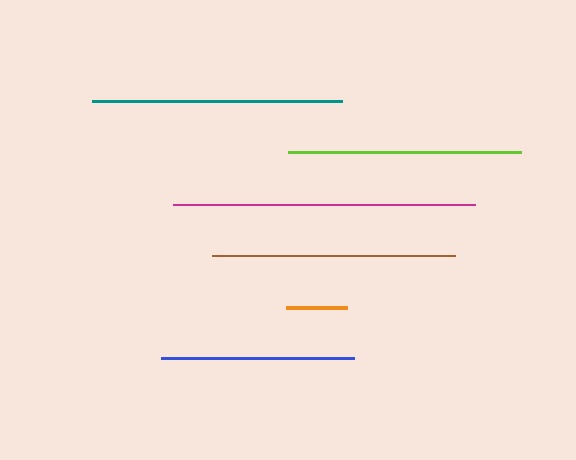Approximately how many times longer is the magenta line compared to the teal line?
The magenta line is approximately 1.2 times the length of the teal line.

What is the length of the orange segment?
The orange segment is approximately 61 pixels long.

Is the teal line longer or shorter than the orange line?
The teal line is longer than the orange line.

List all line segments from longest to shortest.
From longest to shortest: magenta, teal, brown, lime, blue, orange.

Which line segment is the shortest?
The orange line is the shortest at approximately 61 pixels.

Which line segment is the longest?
The magenta line is the longest at approximately 303 pixels.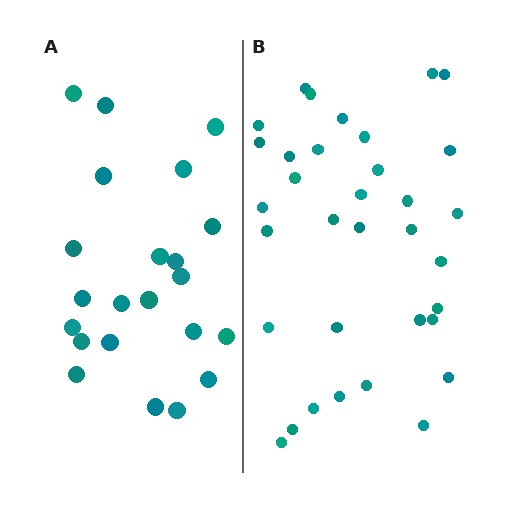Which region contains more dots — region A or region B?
Region B (the right region) has more dots.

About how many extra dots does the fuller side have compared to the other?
Region B has roughly 12 or so more dots than region A.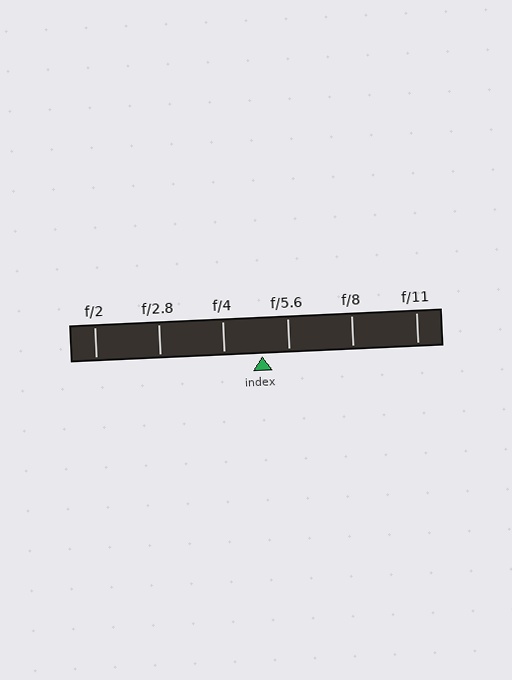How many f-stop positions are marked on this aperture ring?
There are 6 f-stop positions marked.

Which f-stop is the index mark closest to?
The index mark is closest to f/5.6.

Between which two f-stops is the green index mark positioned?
The index mark is between f/4 and f/5.6.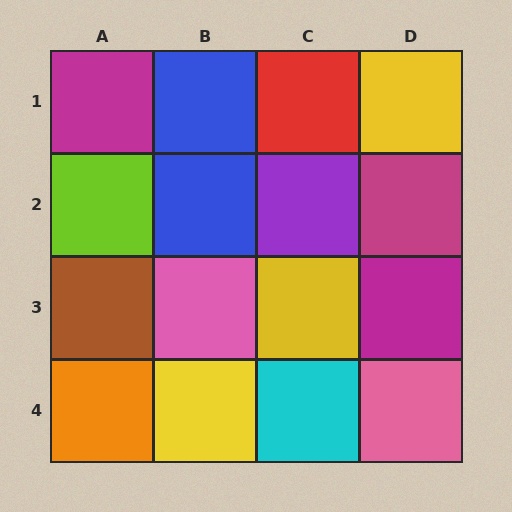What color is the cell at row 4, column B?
Yellow.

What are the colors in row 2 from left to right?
Lime, blue, purple, magenta.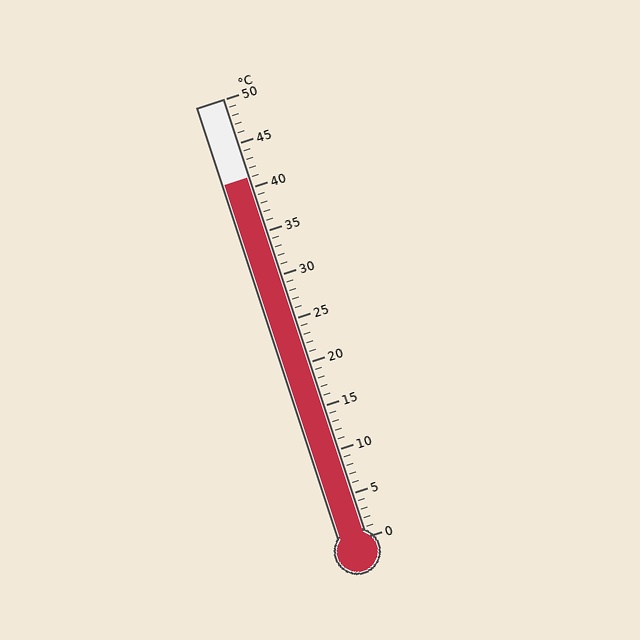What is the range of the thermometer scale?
The thermometer scale ranges from 0°C to 50°C.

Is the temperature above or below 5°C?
The temperature is above 5°C.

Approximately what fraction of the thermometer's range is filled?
The thermometer is filled to approximately 80% of its range.